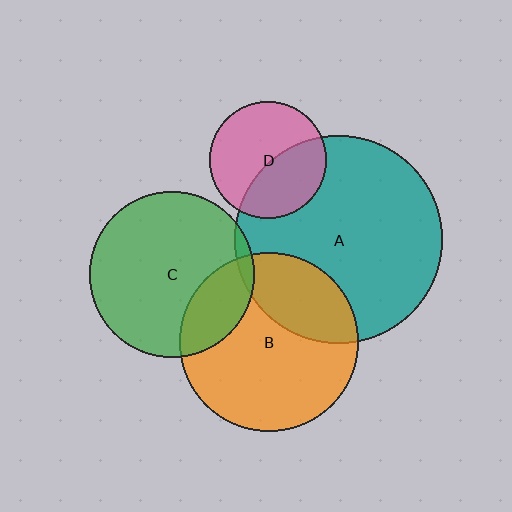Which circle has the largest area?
Circle A (teal).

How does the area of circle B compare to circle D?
Approximately 2.4 times.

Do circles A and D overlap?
Yes.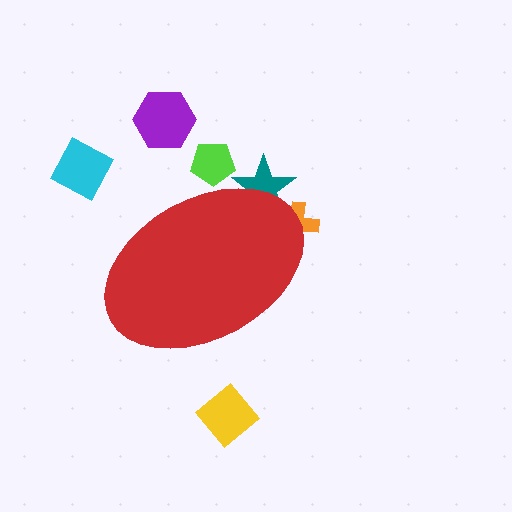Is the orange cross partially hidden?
Yes, the orange cross is partially hidden behind the red ellipse.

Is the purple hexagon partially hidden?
No, the purple hexagon is fully visible.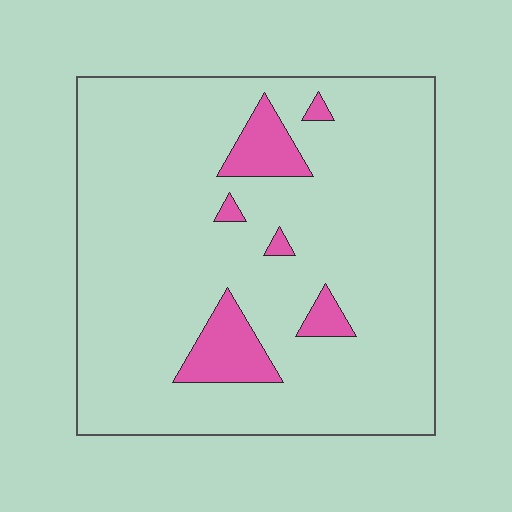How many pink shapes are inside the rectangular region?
6.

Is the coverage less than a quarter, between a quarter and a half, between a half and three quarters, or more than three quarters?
Less than a quarter.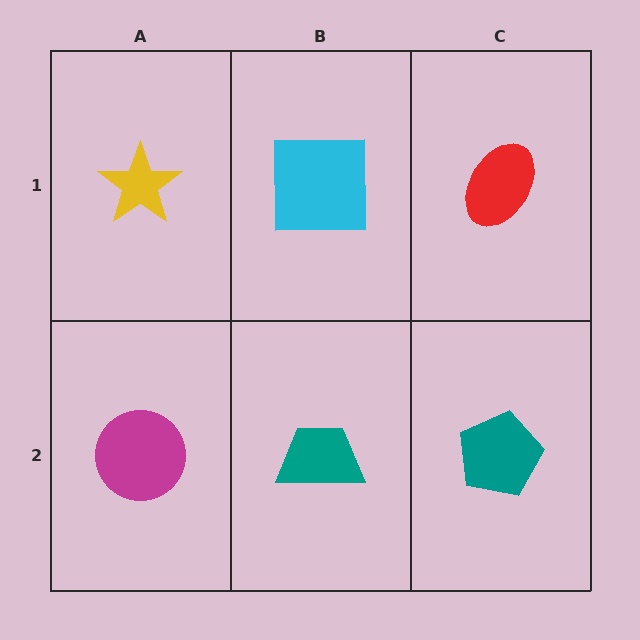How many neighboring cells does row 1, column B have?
3.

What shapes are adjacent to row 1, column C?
A teal pentagon (row 2, column C), a cyan square (row 1, column B).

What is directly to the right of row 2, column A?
A teal trapezoid.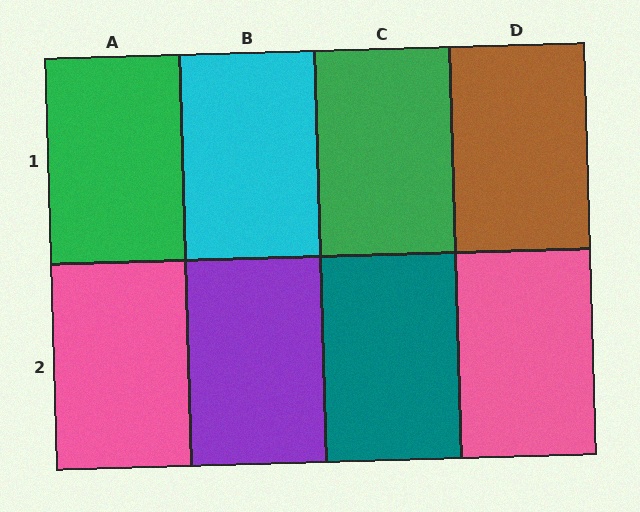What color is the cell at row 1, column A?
Green.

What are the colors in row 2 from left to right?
Pink, purple, teal, pink.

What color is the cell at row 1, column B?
Cyan.